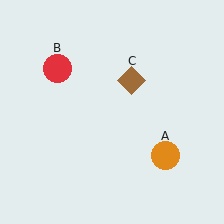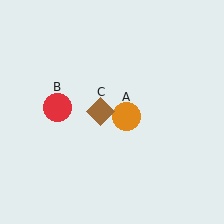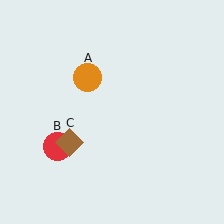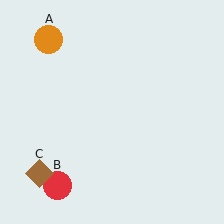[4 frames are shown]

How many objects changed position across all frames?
3 objects changed position: orange circle (object A), red circle (object B), brown diamond (object C).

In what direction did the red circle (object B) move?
The red circle (object B) moved down.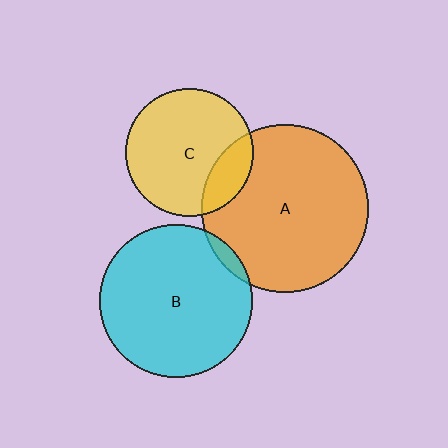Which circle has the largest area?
Circle A (orange).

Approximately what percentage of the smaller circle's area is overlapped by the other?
Approximately 20%.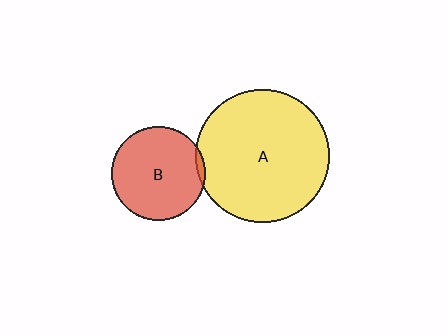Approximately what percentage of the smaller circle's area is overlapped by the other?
Approximately 5%.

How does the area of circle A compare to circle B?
Approximately 2.0 times.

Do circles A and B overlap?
Yes.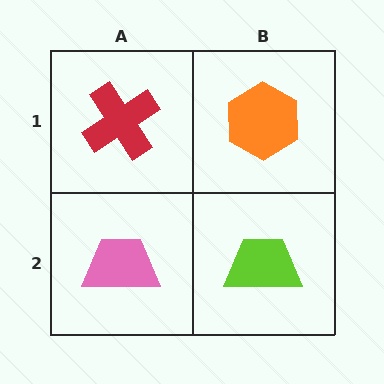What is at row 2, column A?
A pink trapezoid.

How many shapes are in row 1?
2 shapes.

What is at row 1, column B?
An orange hexagon.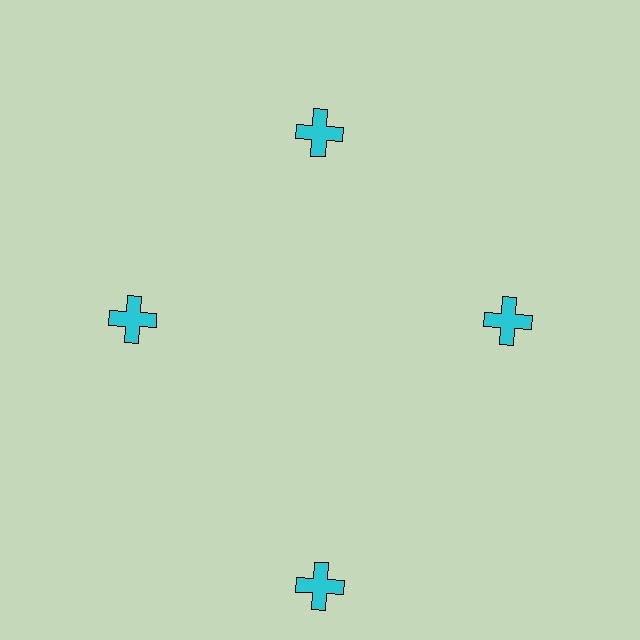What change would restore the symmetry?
The symmetry would be restored by moving it inward, back onto the ring so that all 4 crosses sit at equal angles and equal distance from the center.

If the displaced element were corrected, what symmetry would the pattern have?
It would have 4-fold rotational symmetry — the pattern would map onto itself every 90 degrees.